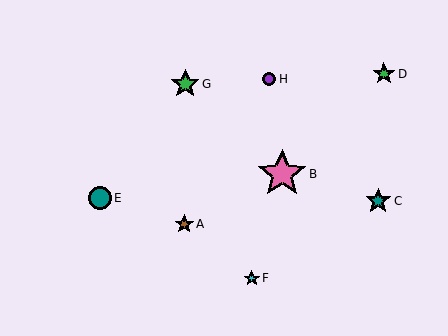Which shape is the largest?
The pink star (labeled B) is the largest.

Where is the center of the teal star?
The center of the teal star is at (378, 201).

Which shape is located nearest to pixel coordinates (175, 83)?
The green star (labeled G) at (185, 84) is nearest to that location.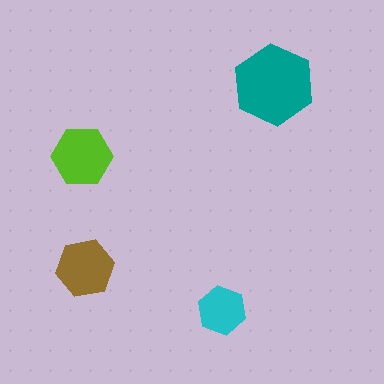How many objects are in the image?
There are 4 objects in the image.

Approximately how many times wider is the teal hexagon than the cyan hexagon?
About 1.5 times wider.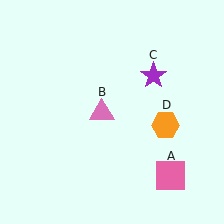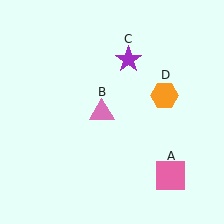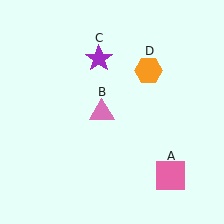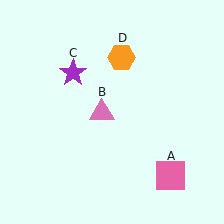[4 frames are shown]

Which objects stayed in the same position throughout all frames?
Pink square (object A) and pink triangle (object B) remained stationary.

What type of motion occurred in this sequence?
The purple star (object C), orange hexagon (object D) rotated counterclockwise around the center of the scene.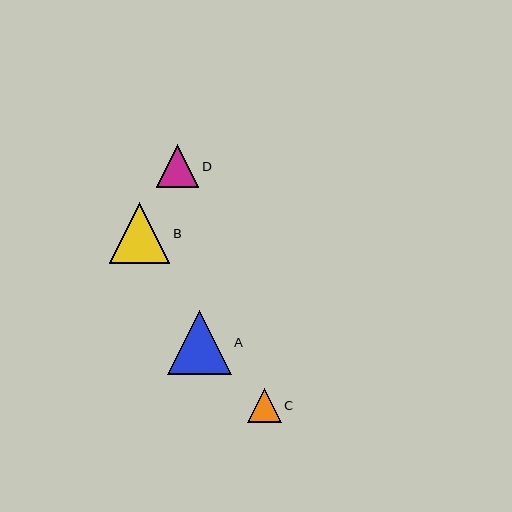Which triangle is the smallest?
Triangle C is the smallest with a size of approximately 34 pixels.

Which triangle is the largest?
Triangle A is the largest with a size of approximately 64 pixels.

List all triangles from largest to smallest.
From largest to smallest: A, B, D, C.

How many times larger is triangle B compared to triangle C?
Triangle B is approximately 1.8 times the size of triangle C.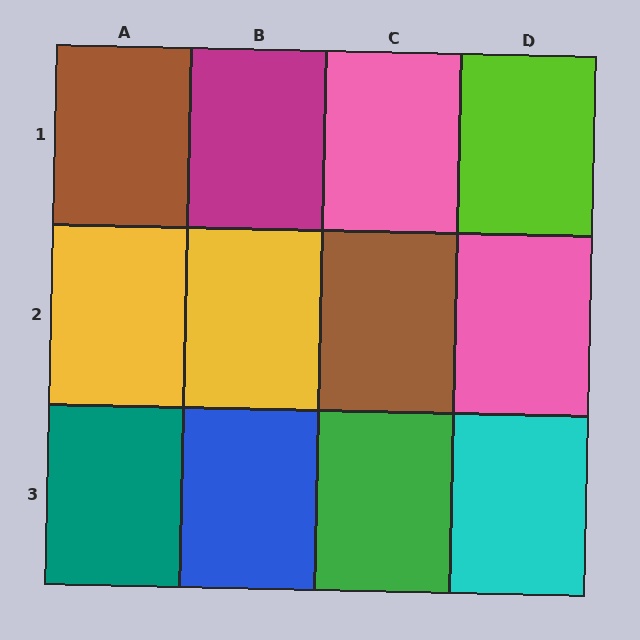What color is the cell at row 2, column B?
Yellow.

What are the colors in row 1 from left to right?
Brown, magenta, pink, lime.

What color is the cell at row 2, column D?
Pink.